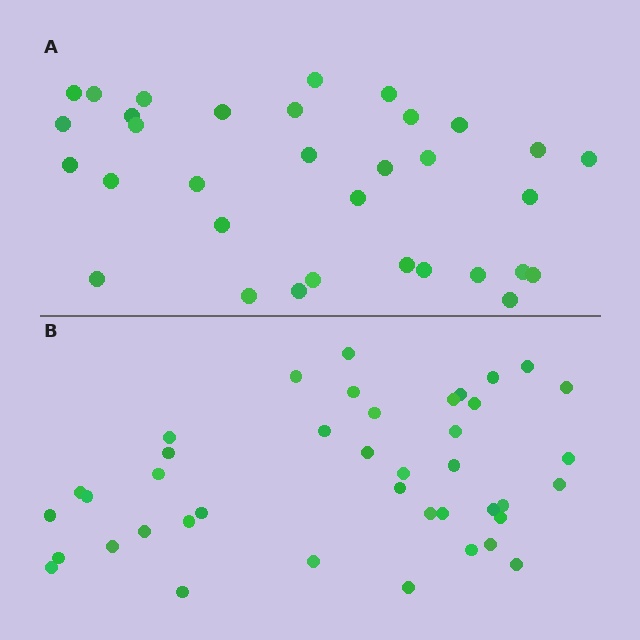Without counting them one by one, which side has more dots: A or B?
Region B (the bottom region) has more dots.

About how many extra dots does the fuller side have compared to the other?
Region B has roughly 8 or so more dots than region A.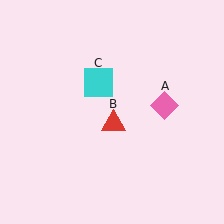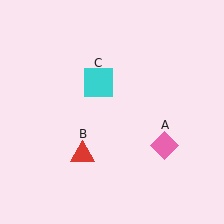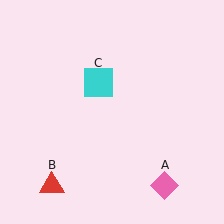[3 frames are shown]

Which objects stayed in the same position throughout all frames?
Cyan square (object C) remained stationary.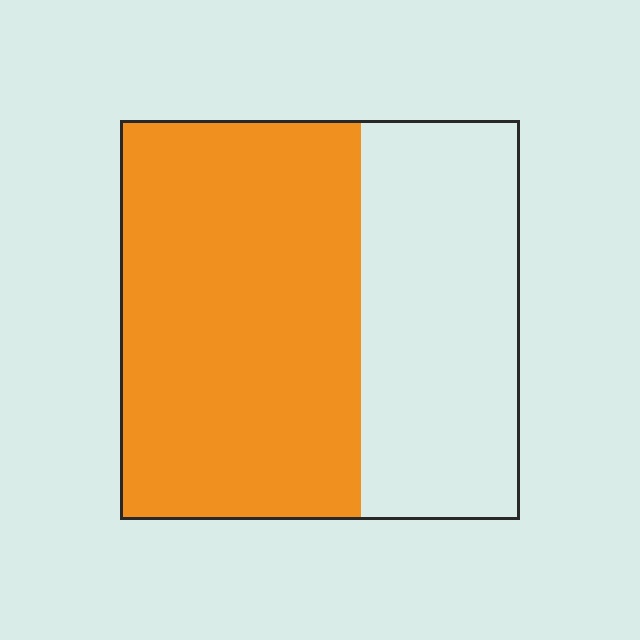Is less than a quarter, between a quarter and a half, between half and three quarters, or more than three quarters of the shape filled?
Between half and three quarters.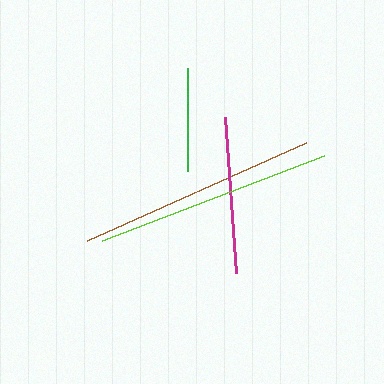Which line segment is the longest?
The brown line is the longest at approximately 240 pixels.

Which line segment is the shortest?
The green line is the shortest at approximately 103 pixels.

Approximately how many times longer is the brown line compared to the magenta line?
The brown line is approximately 1.5 times the length of the magenta line.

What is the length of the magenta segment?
The magenta segment is approximately 157 pixels long.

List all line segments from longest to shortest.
From longest to shortest: brown, lime, magenta, green.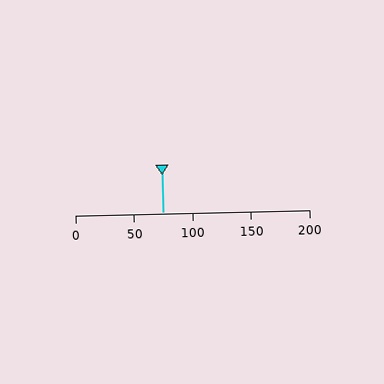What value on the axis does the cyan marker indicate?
The marker indicates approximately 75.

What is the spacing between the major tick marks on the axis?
The major ticks are spaced 50 apart.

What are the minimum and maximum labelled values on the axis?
The axis runs from 0 to 200.